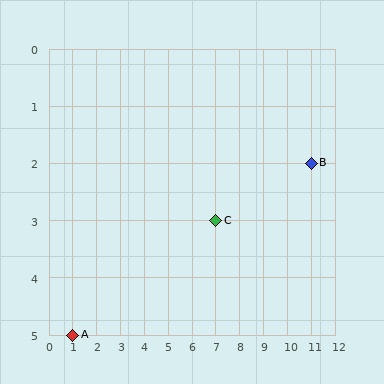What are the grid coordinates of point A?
Point A is at grid coordinates (1, 5).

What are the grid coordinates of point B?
Point B is at grid coordinates (11, 2).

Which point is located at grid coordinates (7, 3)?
Point C is at (7, 3).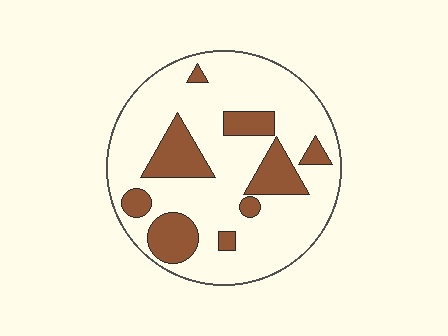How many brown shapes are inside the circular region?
9.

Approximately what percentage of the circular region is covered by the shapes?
Approximately 25%.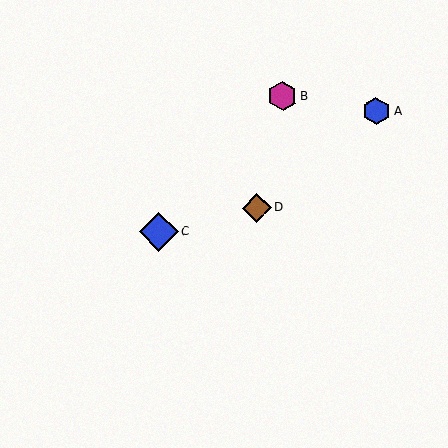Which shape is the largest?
The blue diamond (labeled C) is the largest.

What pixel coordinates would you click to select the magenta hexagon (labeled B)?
Click at (283, 96) to select the magenta hexagon B.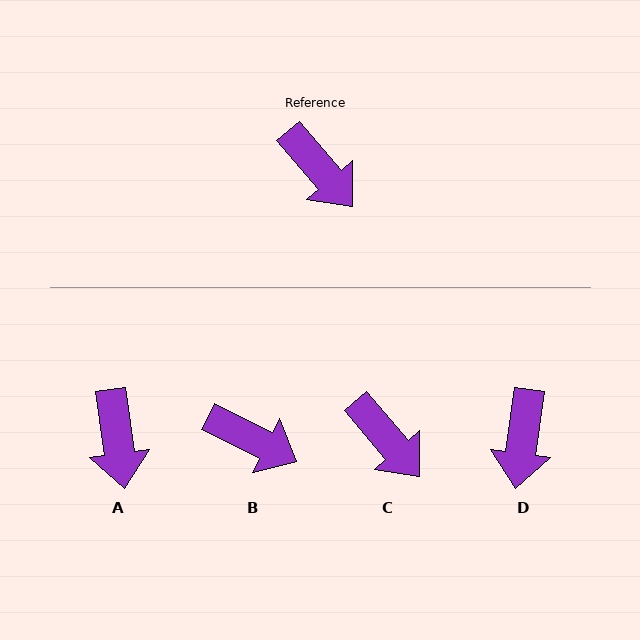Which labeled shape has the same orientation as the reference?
C.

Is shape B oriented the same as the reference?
No, it is off by about 23 degrees.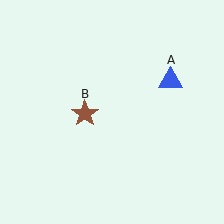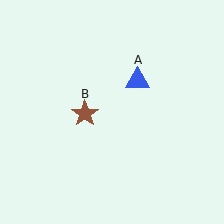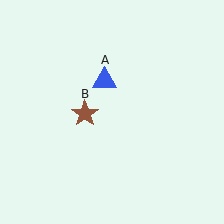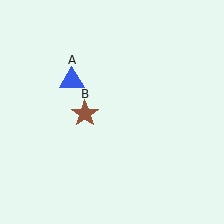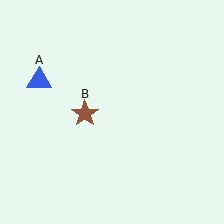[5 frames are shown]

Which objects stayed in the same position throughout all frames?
Brown star (object B) remained stationary.